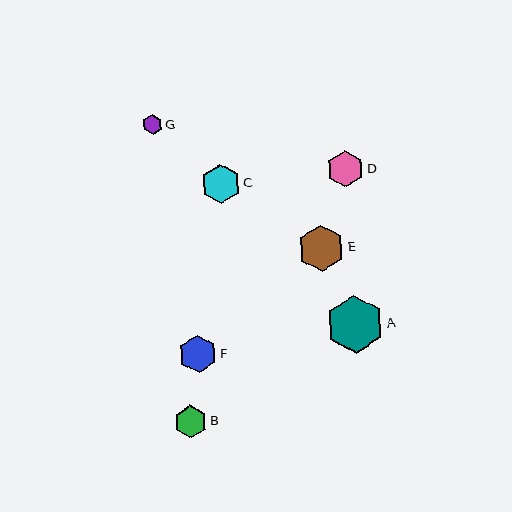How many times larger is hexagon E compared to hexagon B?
Hexagon E is approximately 1.4 times the size of hexagon B.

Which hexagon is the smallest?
Hexagon G is the smallest with a size of approximately 19 pixels.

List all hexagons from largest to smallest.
From largest to smallest: A, E, C, F, D, B, G.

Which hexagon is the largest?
Hexagon A is the largest with a size of approximately 58 pixels.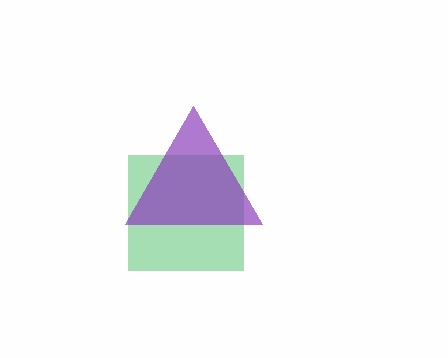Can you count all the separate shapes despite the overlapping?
Yes, there are 2 separate shapes.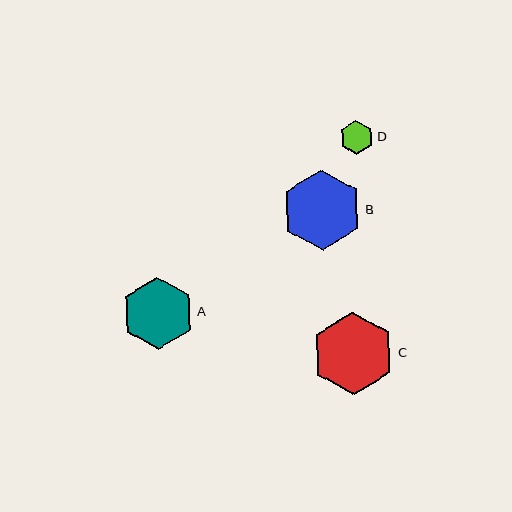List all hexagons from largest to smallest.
From largest to smallest: C, B, A, D.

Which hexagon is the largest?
Hexagon C is the largest with a size of approximately 83 pixels.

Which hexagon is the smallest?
Hexagon D is the smallest with a size of approximately 34 pixels.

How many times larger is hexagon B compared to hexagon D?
Hexagon B is approximately 2.4 times the size of hexagon D.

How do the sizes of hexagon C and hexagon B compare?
Hexagon C and hexagon B are approximately the same size.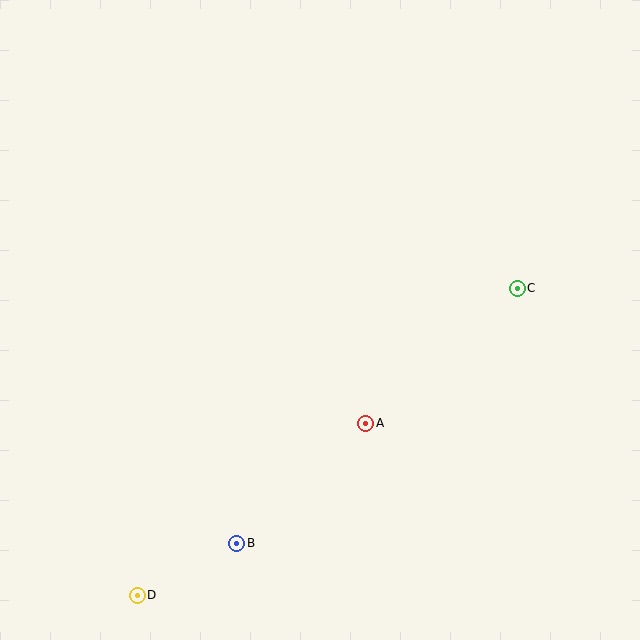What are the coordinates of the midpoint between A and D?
The midpoint between A and D is at (252, 509).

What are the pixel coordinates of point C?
Point C is at (517, 288).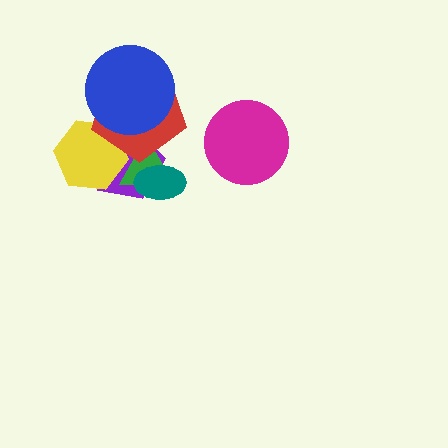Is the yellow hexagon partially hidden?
Yes, it is partially covered by another shape.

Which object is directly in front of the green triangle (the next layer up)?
The red pentagon is directly in front of the green triangle.